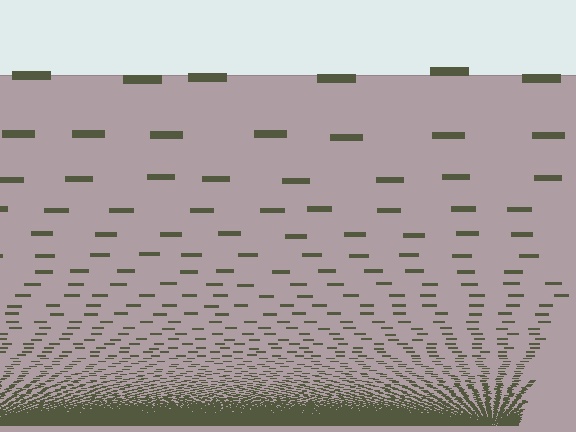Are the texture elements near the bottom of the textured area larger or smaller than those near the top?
Smaller. The gradient is inverted — elements near the bottom are smaller and denser.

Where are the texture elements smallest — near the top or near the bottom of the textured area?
Near the bottom.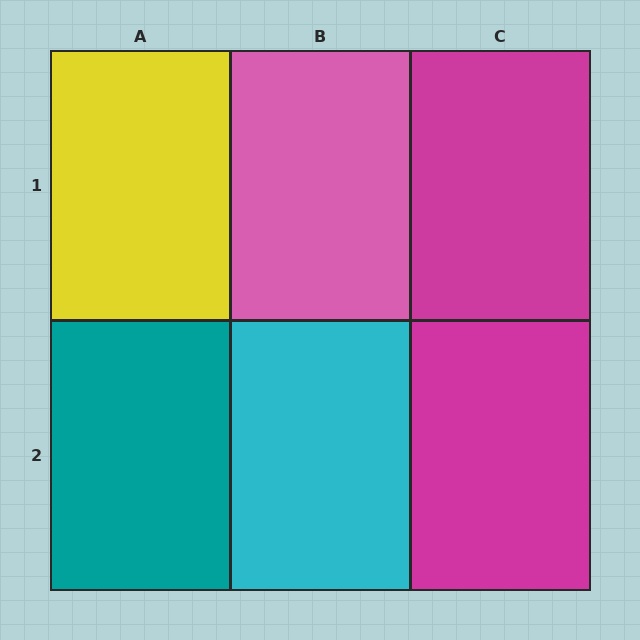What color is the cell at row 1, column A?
Yellow.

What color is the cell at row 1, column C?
Magenta.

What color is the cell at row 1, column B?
Pink.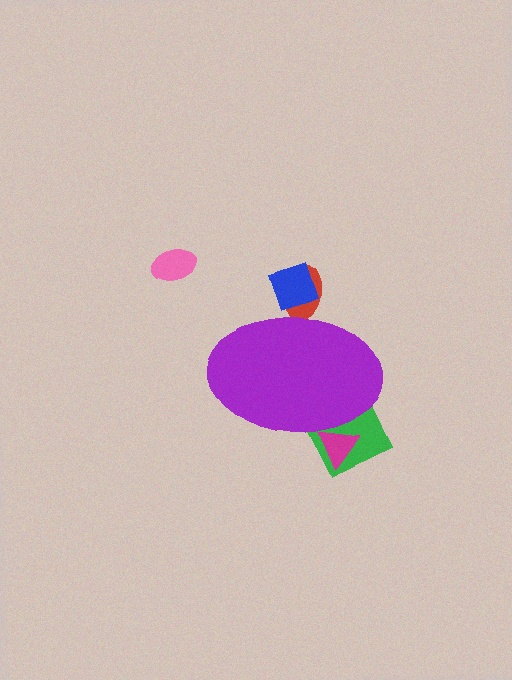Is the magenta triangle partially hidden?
Yes, the magenta triangle is partially hidden behind the purple ellipse.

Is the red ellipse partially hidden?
Yes, the red ellipse is partially hidden behind the purple ellipse.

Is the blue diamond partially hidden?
Yes, the blue diamond is partially hidden behind the purple ellipse.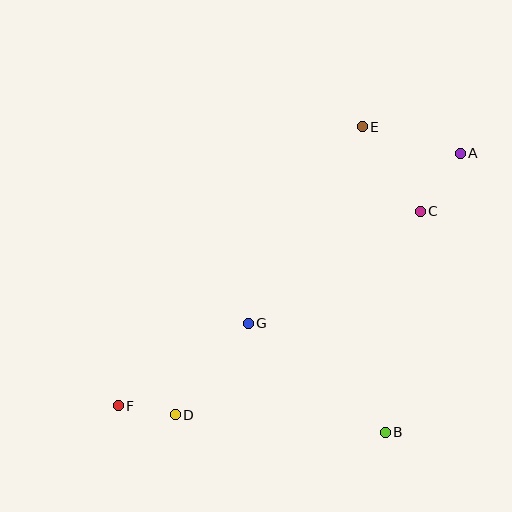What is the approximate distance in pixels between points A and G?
The distance between A and G is approximately 272 pixels.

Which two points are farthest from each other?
Points A and F are farthest from each other.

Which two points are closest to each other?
Points D and F are closest to each other.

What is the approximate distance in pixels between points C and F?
The distance between C and F is approximately 359 pixels.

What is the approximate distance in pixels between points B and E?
The distance between B and E is approximately 307 pixels.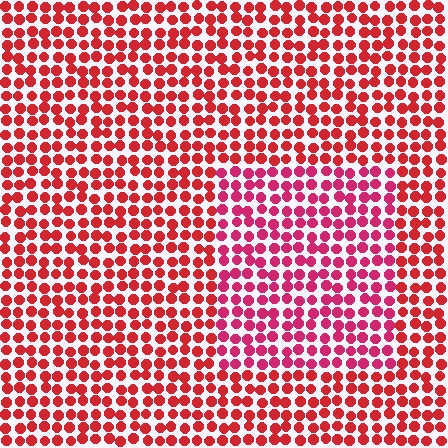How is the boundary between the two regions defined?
The boundary is defined purely by a slight shift in hue (about 23 degrees). Spacing, size, and orientation are identical on both sides.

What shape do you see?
I see a rectangle.